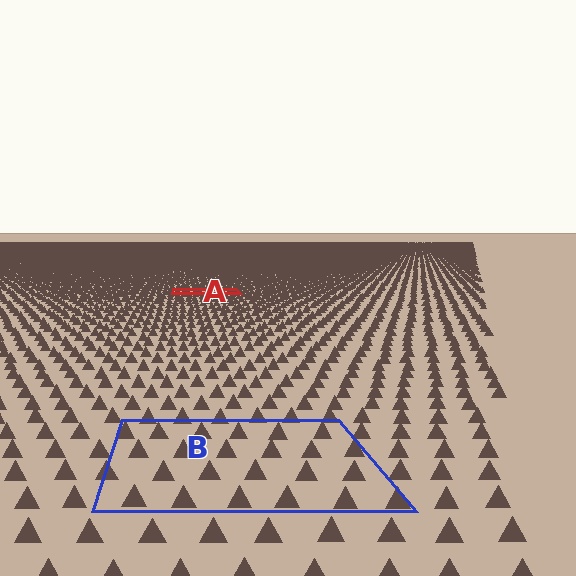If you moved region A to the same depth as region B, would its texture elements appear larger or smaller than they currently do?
They would appear larger. At a closer depth, the same texture elements are projected at a bigger on-screen size.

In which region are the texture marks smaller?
The texture marks are smaller in region A, because it is farther away.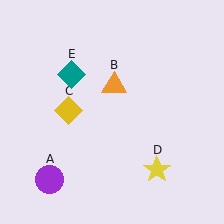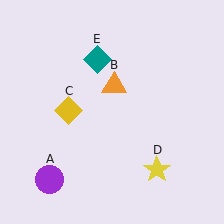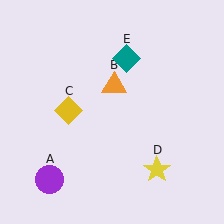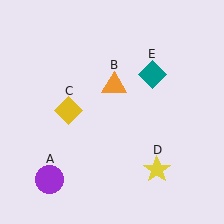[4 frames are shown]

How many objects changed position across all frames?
1 object changed position: teal diamond (object E).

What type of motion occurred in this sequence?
The teal diamond (object E) rotated clockwise around the center of the scene.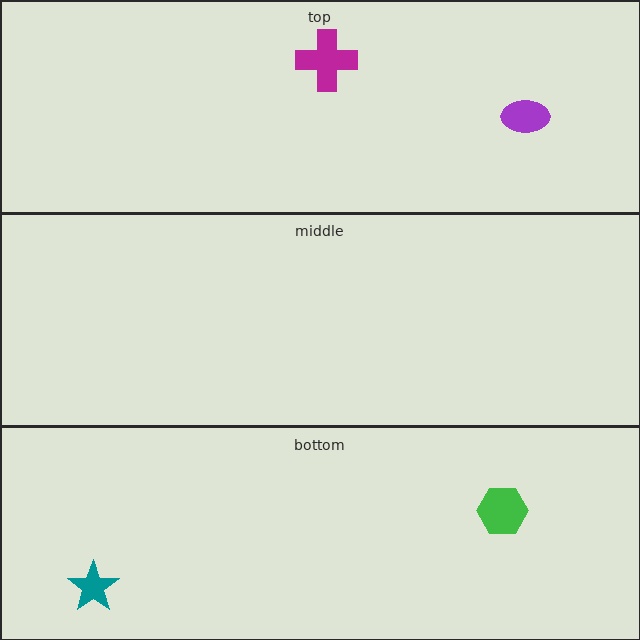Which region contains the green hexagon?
The bottom region.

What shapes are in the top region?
The magenta cross, the purple ellipse.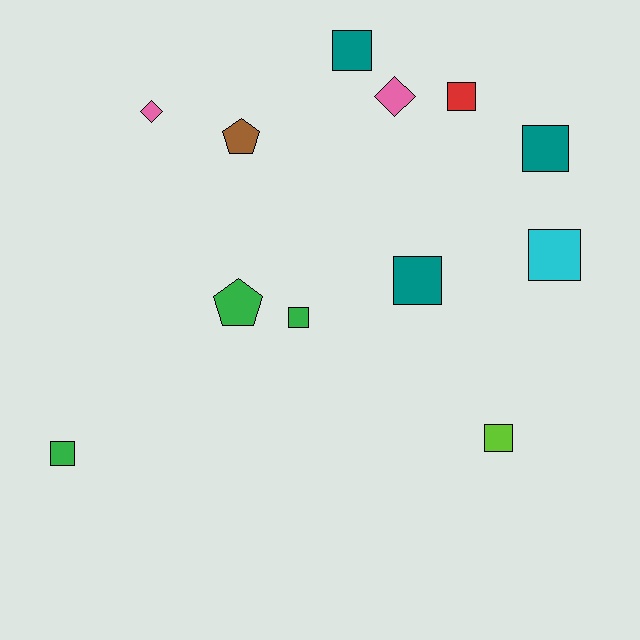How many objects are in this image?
There are 12 objects.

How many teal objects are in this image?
There are 3 teal objects.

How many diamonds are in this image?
There are 2 diamonds.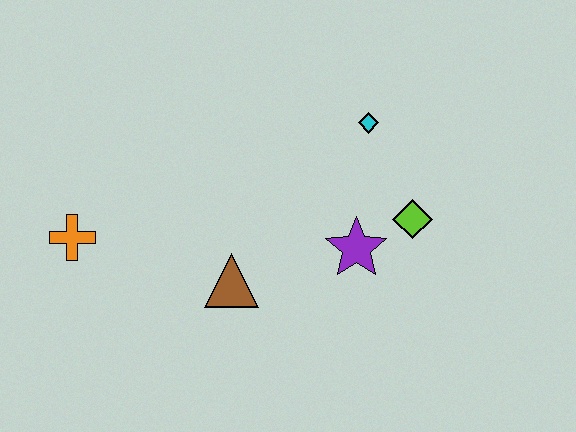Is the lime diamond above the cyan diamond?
No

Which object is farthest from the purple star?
The orange cross is farthest from the purple star.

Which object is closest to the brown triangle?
The purple star is closest to the brown triangle.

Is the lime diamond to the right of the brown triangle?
Yes